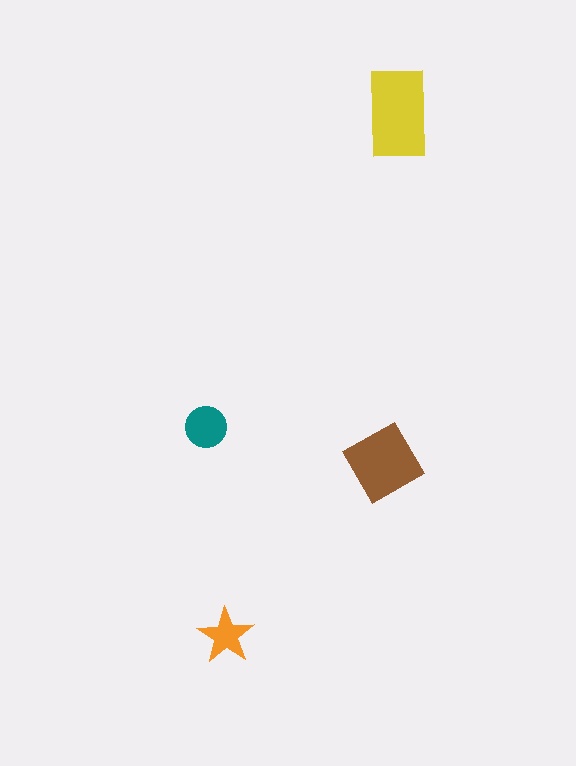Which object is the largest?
The yellow rectangle.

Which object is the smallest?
The orange star.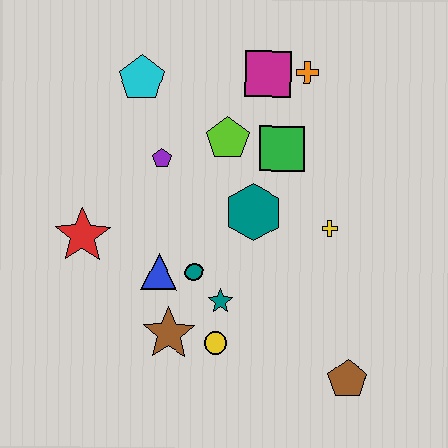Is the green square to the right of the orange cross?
No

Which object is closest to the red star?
The blue triangle is closest to the red star.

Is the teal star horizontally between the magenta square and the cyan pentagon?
Yes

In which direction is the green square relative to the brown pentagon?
The green square is above the brown pentagon.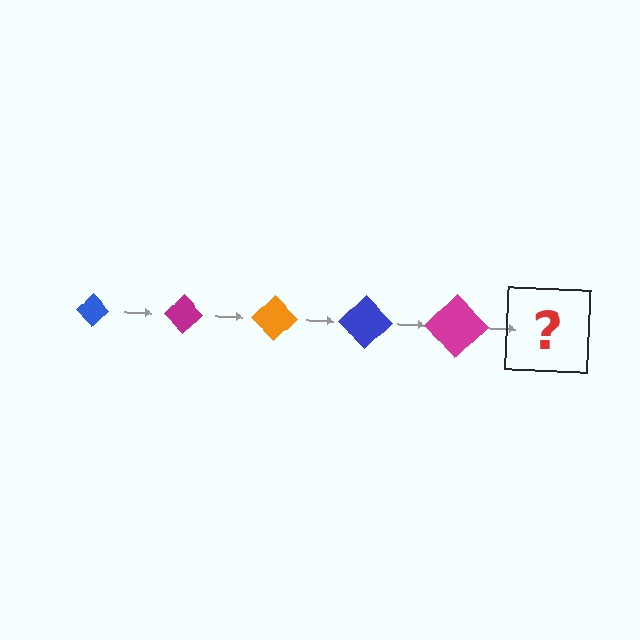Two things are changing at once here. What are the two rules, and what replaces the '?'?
The two rules are that the diamond grows larger each step and the color cycles through blue, magenta, and orange. The '?' should be an orange diamond, larger than the previous one.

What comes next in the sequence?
The next element should be an orange diamond, larger than the previous one.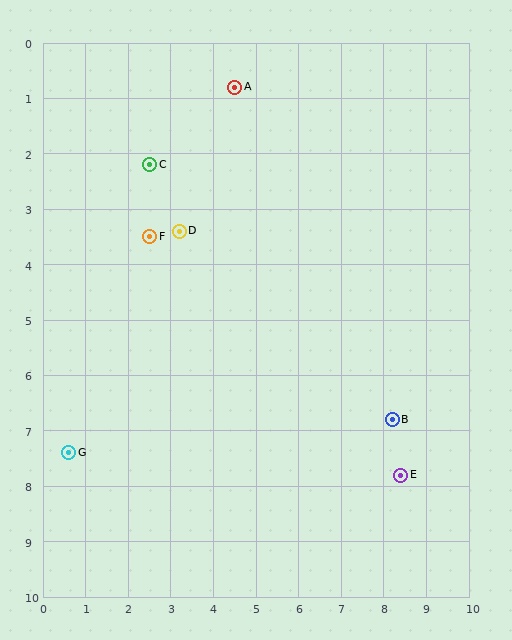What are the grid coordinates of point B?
Point B is at approximately (8.2, 6.8).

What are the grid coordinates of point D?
Point D is at approximately (3.2, 3.4).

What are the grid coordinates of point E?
Point E is at approximately (8.4, 7.8).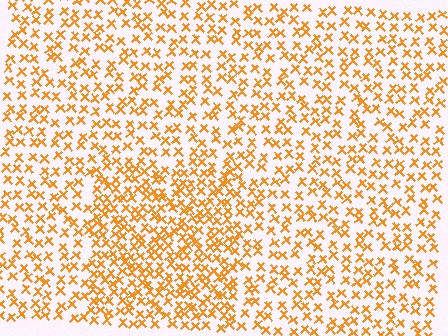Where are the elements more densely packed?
The elements are more densely packed inside the rectangle boundary.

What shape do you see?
I see a rectangle.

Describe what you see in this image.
The image contains small orange elements arranged at two different densities. A rectangle-shaped region is visible where the elements are more densely packed than the surrounding area.